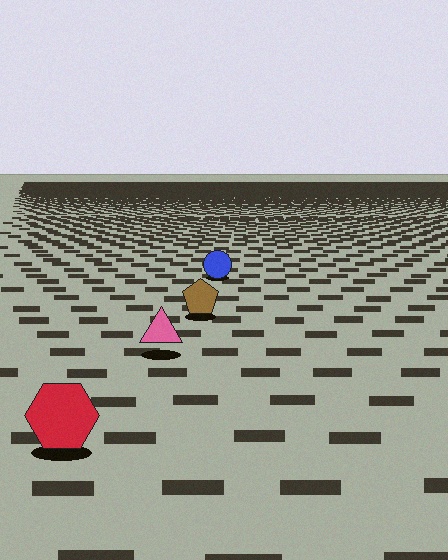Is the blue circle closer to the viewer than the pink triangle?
No. The pink triangle is closer — you can tell from the texture gradient: the ground texture is coarser near it.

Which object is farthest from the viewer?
The blue circle is farthest from the viewer. It appears smaller and the ground texture around it is denser.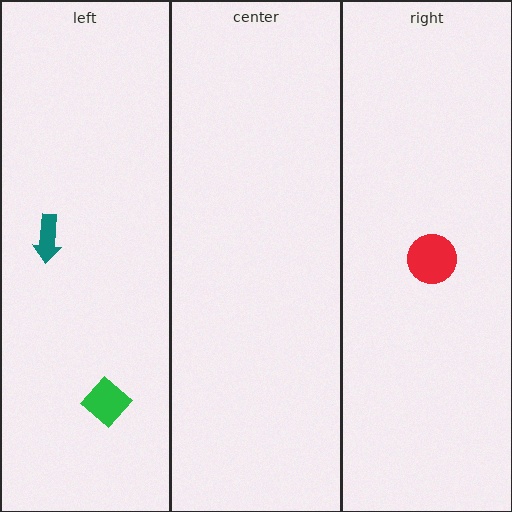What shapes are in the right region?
The red circle.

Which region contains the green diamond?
The left region.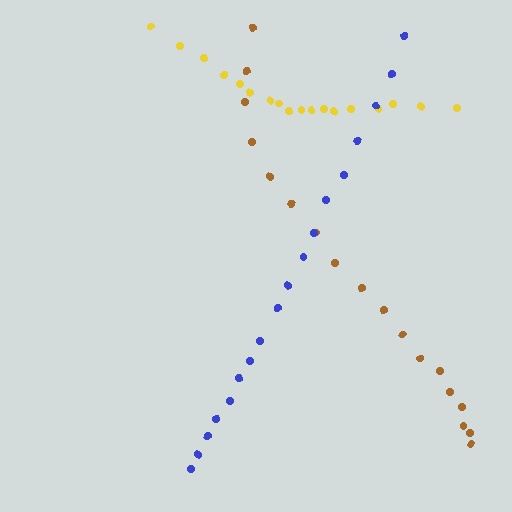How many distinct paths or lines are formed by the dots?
There are 3 distinct paths.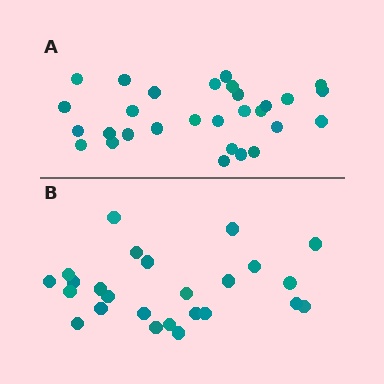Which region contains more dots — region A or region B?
Region A (the top region) has more dots.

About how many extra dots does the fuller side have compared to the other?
Region A has about 4 more dots than region B.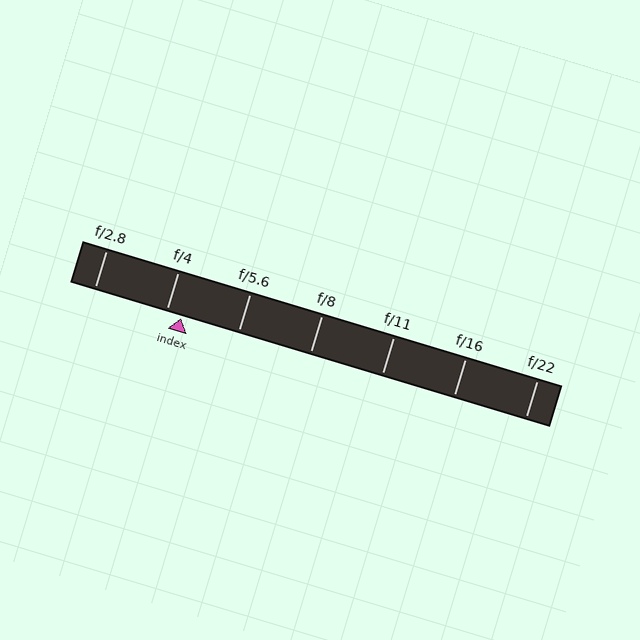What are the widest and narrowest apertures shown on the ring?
The widest aperture shown is f/2.8 and the narrowest is f/22.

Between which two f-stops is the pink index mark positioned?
The index mark is between f/4 and f/5.6.